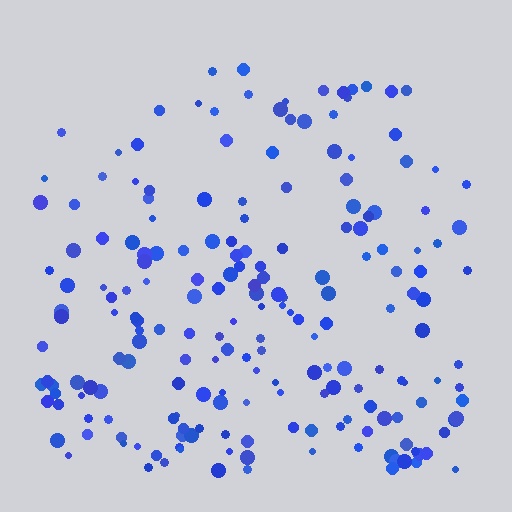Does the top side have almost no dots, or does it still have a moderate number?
Still a moderate number, just noticeably fewer than the bottom.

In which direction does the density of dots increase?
From top to bottom, with the bottom side densest.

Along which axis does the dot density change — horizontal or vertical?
Vertical.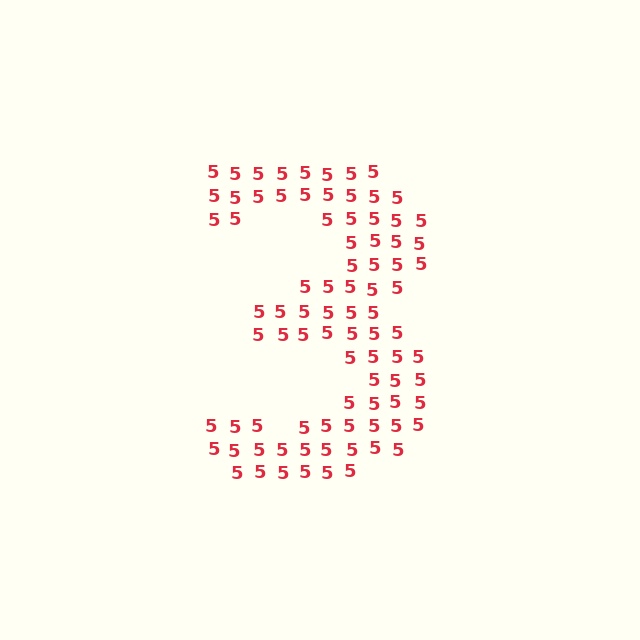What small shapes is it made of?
It is made of small digit 5's.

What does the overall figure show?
The overall figure shows the digit 3.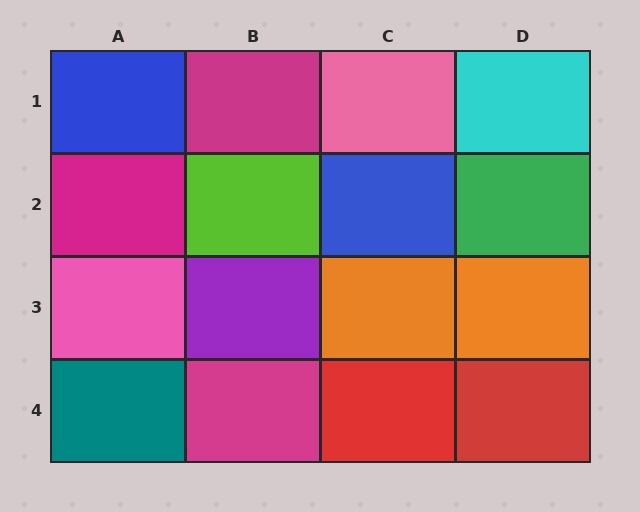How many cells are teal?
1 cell is teal.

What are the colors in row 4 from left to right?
Teal, magenta, red, red.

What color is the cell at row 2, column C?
Blue.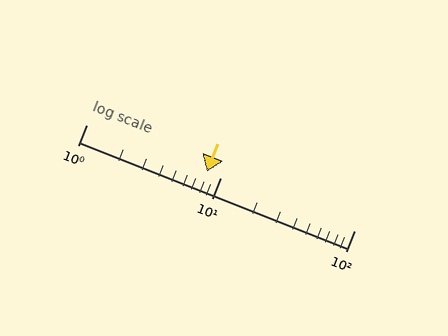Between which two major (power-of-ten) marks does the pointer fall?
The pointer is between 1 and 10.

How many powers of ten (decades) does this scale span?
The scale spans 2 decades, from 1 to 100.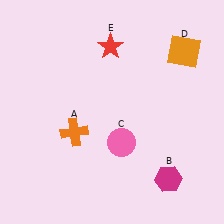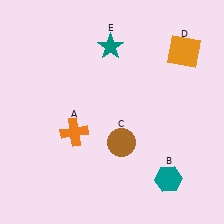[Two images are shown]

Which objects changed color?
B changed from magenta to teal. C changed from pink to brown. E changed from red to teal.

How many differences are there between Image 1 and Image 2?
There are 3 differences between the two images.